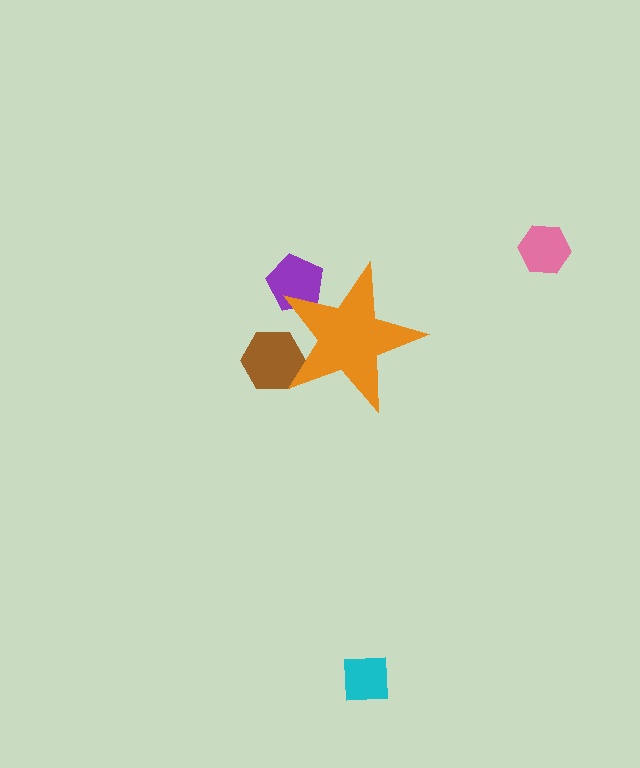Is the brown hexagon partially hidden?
Yes, the brown hexagon is partially hidden behind the orange star.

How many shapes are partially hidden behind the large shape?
2 shapes are partially hidden.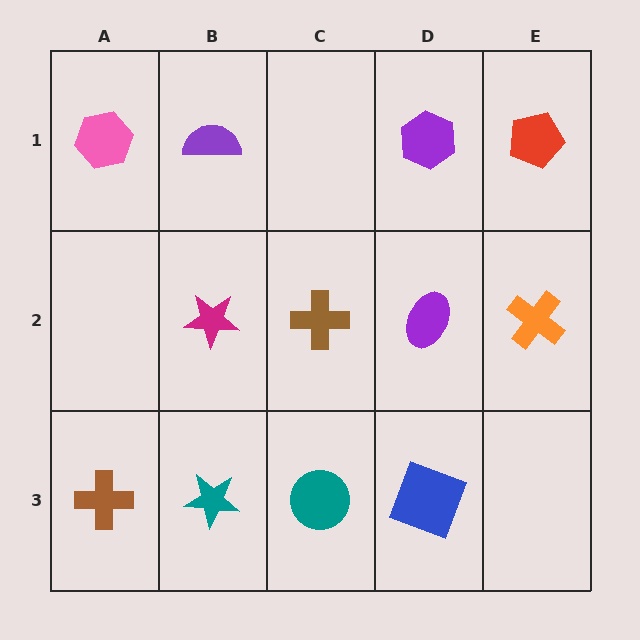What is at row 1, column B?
A purple semicircle.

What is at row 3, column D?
A blue square.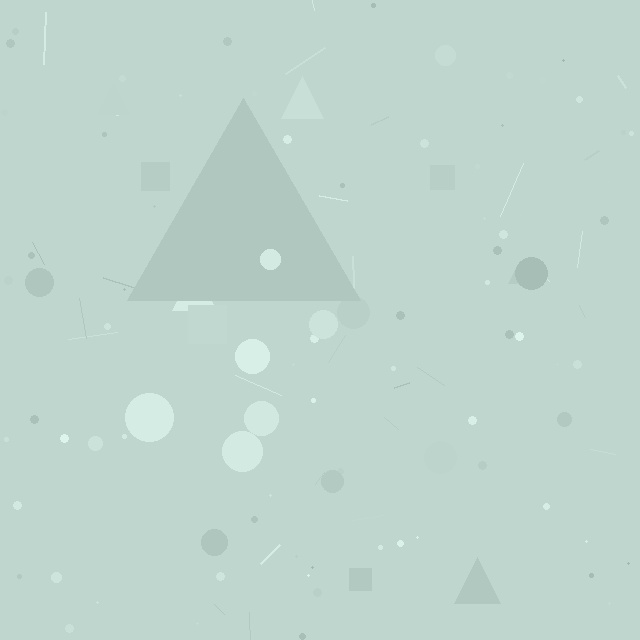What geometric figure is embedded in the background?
A triangle is embedded in the background.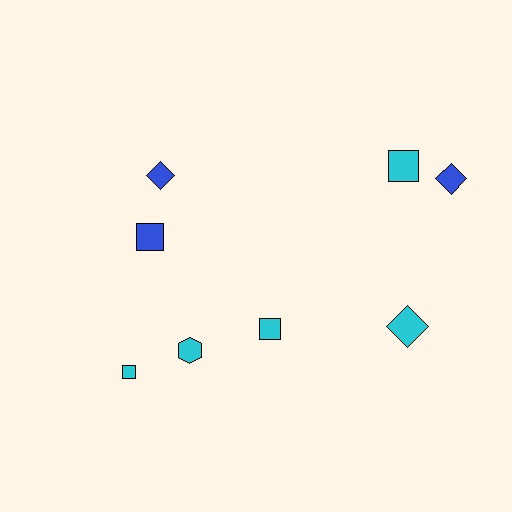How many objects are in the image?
There are 8 objects.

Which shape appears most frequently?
Square, with 4 objects.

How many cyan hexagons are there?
There is 1 cyan hexagon.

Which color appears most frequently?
Cyan, with 5 objects.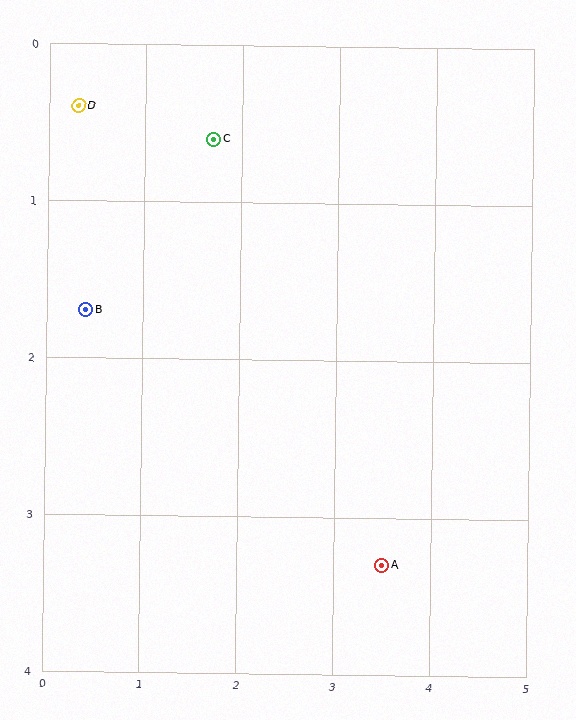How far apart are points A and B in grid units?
Points A and B are about 3.5 grid units apart.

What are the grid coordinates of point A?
Point A is at approximately (3.5, 3.3).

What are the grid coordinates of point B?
Point B is at approximately (0.4, 1.7).